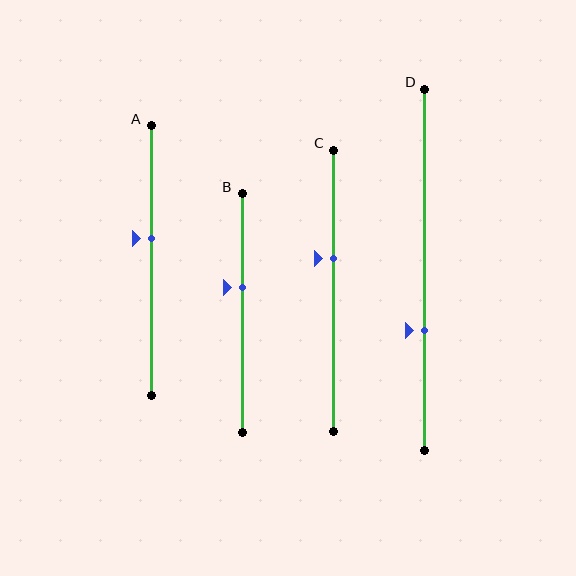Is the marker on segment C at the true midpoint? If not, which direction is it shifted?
No, the marker on segment C is shifted upward by about 12% of the segment length.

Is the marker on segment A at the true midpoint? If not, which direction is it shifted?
No, the marker on segment A is shifted upward by about 8% of the segment length.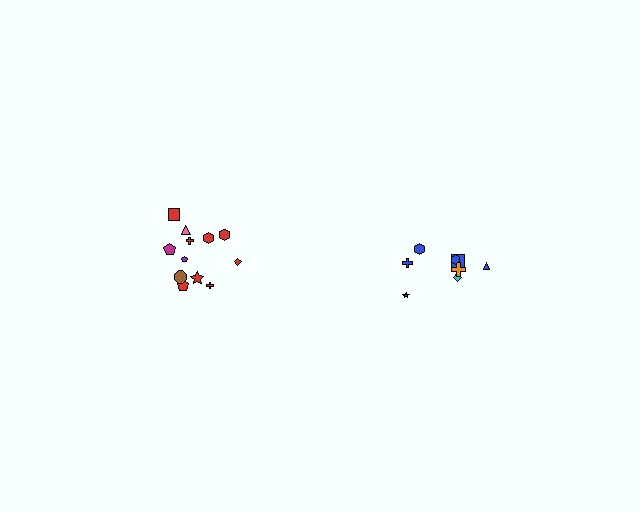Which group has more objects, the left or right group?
The left group.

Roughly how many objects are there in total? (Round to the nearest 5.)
Roughly 20 objects in total.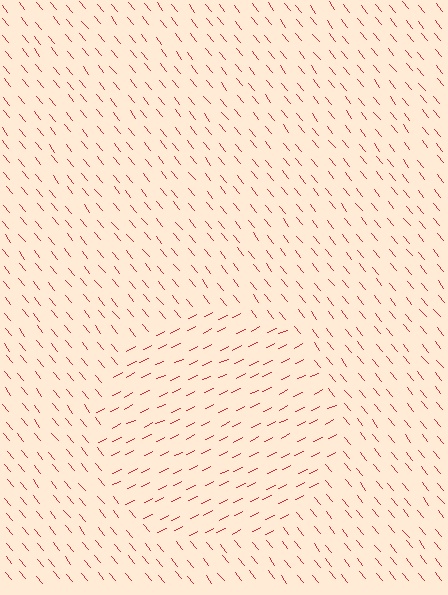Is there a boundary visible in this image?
Yes, there is a texture boundary formed by a change in line orientation.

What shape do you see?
I see a circle.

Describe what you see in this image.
The image is filled with small red line segments. A circle region in the image has lines oriented differently from the surrounding lines, creating a visible texture boundary.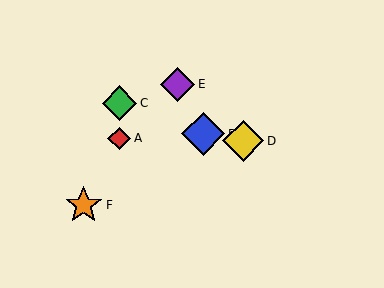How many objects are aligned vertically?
2 objects (A, C) are aligned vertically.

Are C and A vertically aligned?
Yes, both are at x≈119.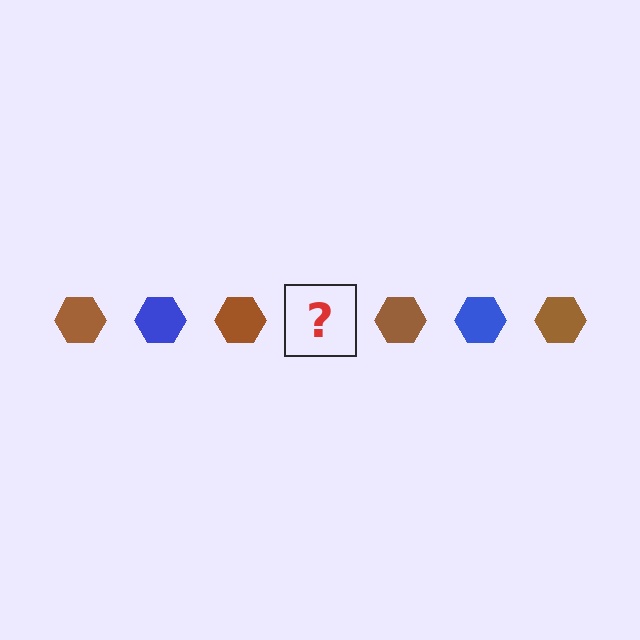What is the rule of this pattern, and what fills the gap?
The rule is that the pattern cycles through brown, blue hexagons. The gap should be filled with a blue hexagon.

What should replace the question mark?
The question mark should be replaced with a blue hexagon.